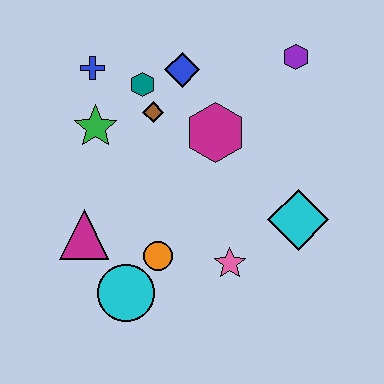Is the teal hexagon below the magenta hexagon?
No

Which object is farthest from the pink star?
The blue cross is farthest from the pink star.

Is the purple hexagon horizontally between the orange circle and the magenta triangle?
No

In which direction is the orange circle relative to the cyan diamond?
The orange circle is to the left of the cyan diamond.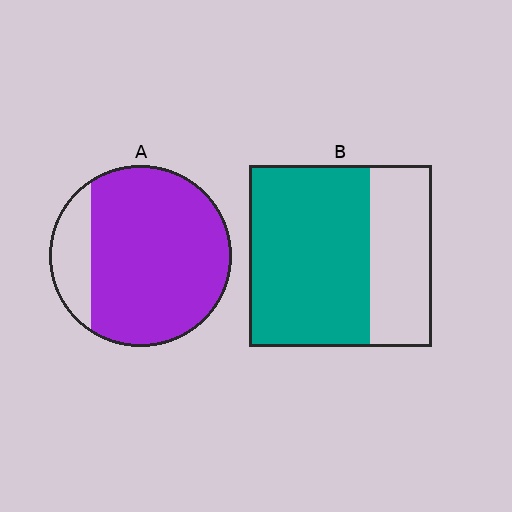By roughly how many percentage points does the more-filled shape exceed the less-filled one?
By roughly 15 percentage points (A over B).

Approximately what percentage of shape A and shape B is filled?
A is approximately 85% and B is approximately 65%.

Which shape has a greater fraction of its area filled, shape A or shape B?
Shape A.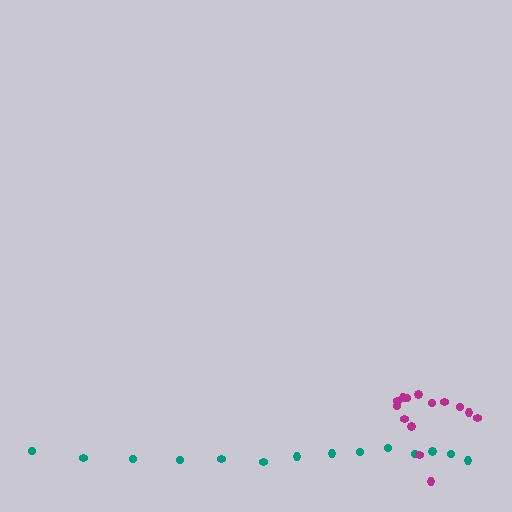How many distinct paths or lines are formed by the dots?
There are 2 distinct paths.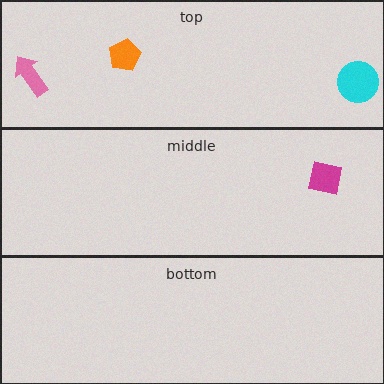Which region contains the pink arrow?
The top region.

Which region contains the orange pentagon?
The top region.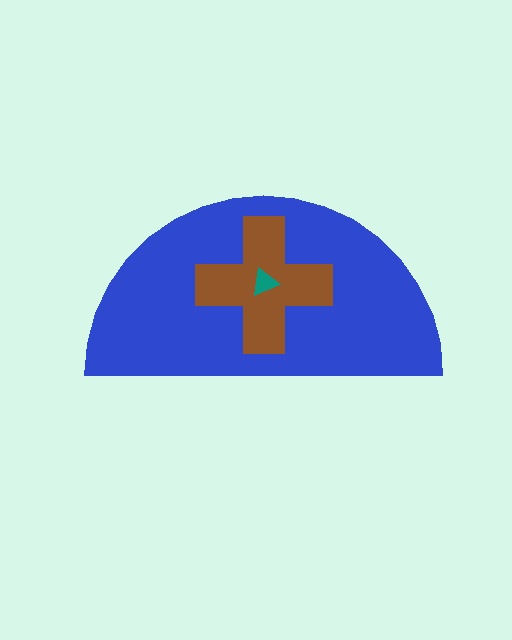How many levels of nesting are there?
3.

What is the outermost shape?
The blue semicircle.